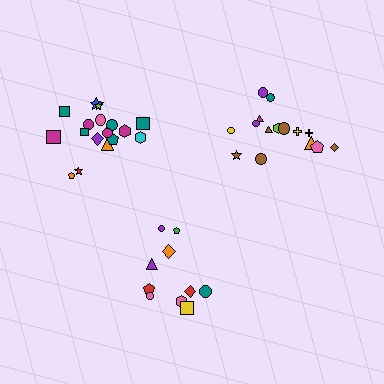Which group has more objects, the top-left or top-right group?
The top-left group.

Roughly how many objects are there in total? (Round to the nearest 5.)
Roughly 45 objects in total.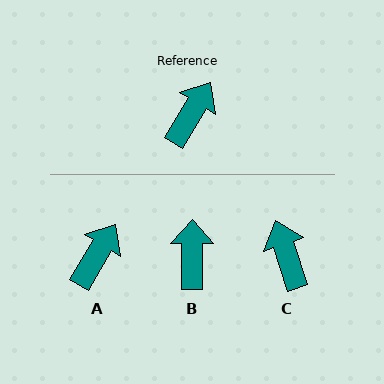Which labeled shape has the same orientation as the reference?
A.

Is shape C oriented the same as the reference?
No, it is off by about 50 degrees.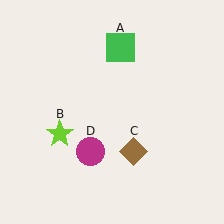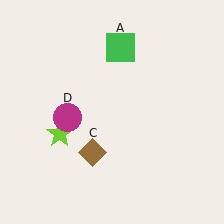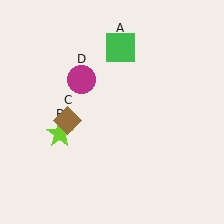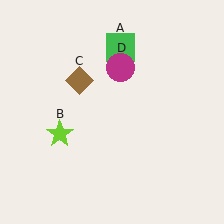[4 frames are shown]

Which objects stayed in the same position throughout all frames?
Green square (object A) and lime star (object B) remained stationary.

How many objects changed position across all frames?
2 objects changed position: brown diamond (object C), magenta circle (object D).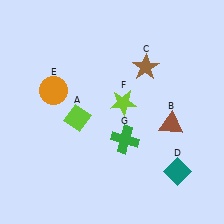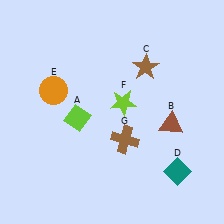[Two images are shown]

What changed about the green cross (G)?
In Image 1, G is green. In Image 2, it changed to brown.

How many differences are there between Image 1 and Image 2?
There is 1 difference between the two images.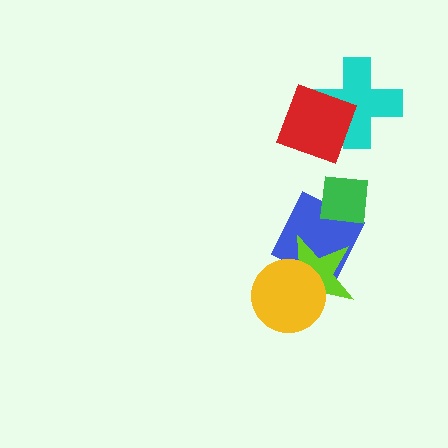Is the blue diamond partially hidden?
Yes, it is partially covered by another shape.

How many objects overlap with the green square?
1 object overlaps with the green square.